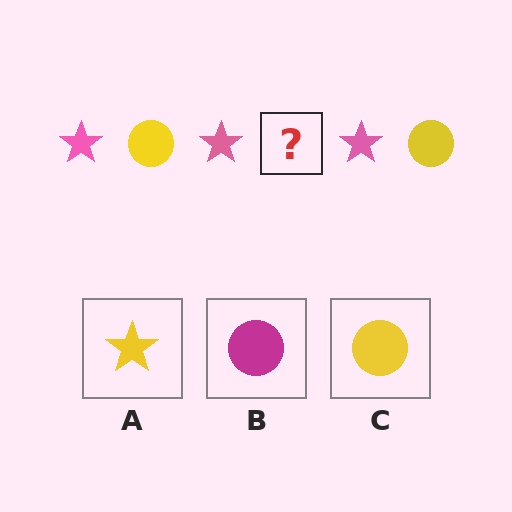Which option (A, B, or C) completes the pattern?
C.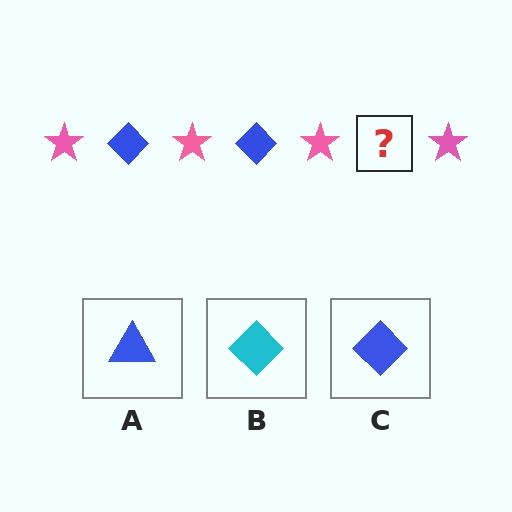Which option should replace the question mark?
Option C.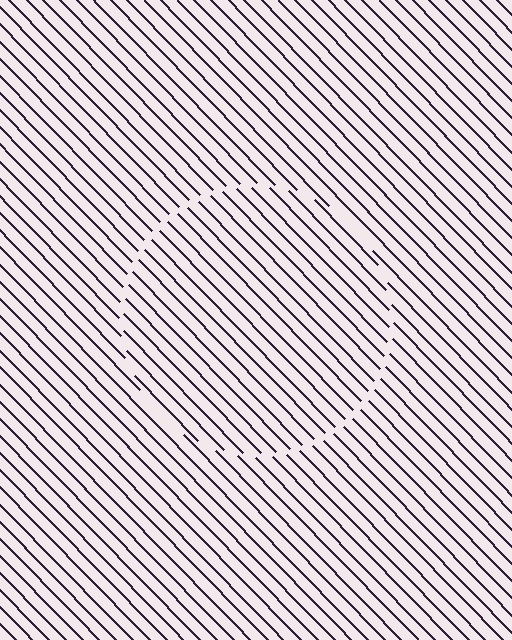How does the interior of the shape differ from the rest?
The interior of the shape contains the same grating, shifted by half a period — the contour is defined by the phase discontinuity where line-ends from the inner and outer gratings abut.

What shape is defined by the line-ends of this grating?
An illusory circle. The interior of the shape contains the same grating, shifted by half a period — the contour is defined by the phase discontinuity where line-ends from the inner and outer gratings abut.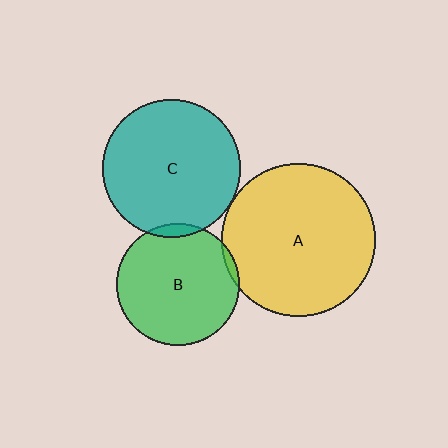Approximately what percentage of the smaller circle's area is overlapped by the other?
Approximately 5%.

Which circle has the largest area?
Circle A (yellow).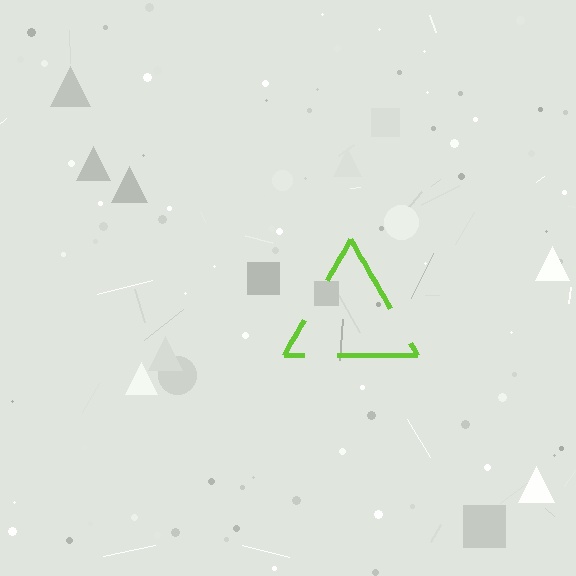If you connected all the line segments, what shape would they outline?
They would outline a triangle.